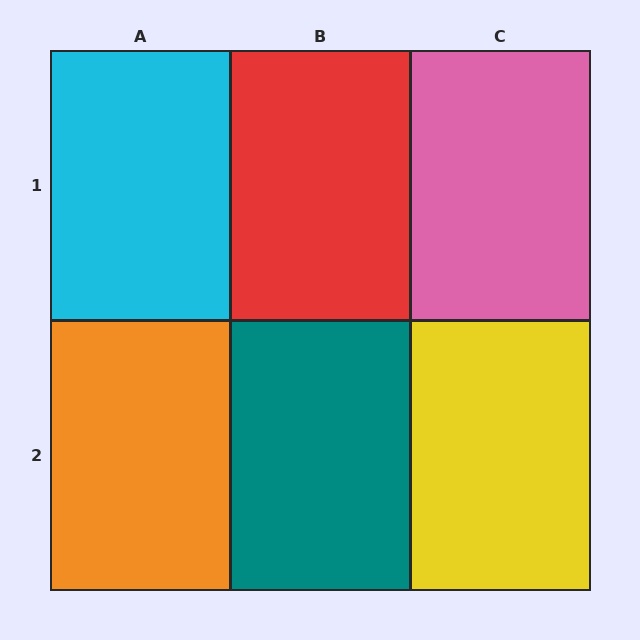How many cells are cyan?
1 cell is cyan.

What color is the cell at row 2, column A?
Orange.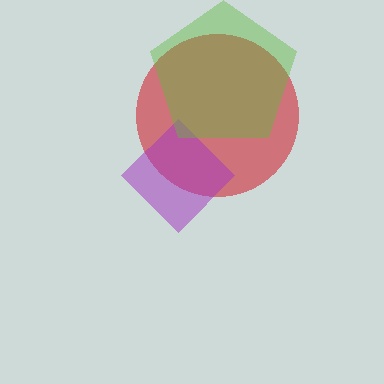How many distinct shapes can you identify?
There are 3 distinct shapes: a red circle, a purple diamond, a lime pentagon.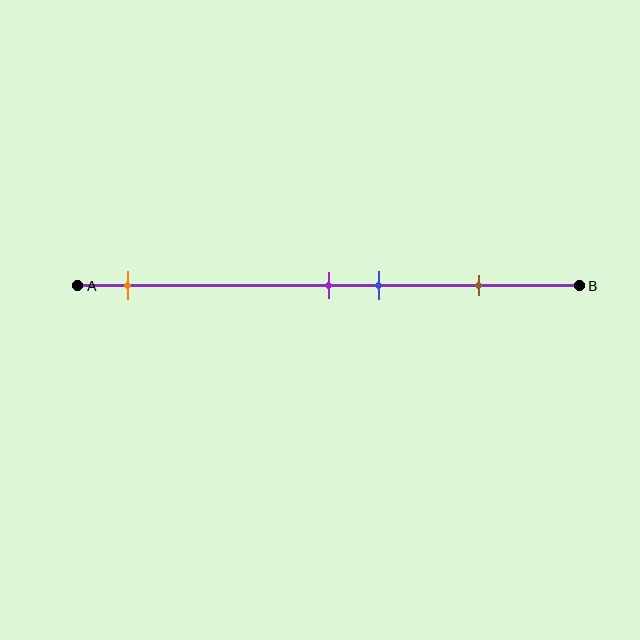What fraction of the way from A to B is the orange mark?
The orange mark is approximately 10% (0.1) of the way from A to B.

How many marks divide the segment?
There are 4 marks dividing the segment.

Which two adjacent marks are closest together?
The purple and blue marks are the closest adjacent pair.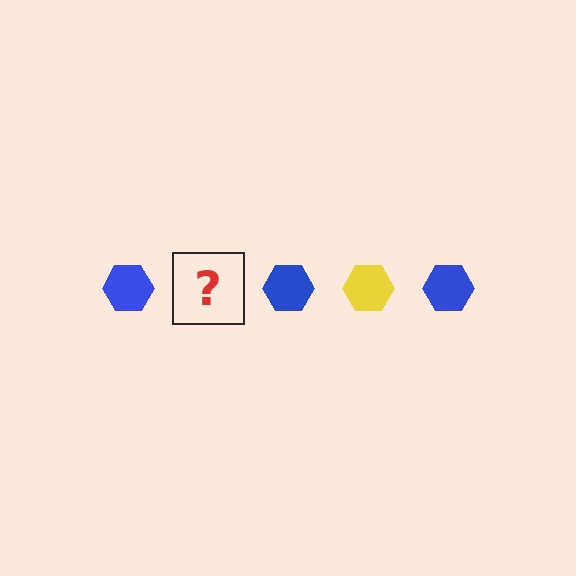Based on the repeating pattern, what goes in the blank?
The blank should be a yellow hexagon.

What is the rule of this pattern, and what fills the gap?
The rule is that the pattern cycles through blue, yellow hexagons. The gap should be filled with a yellow hexagon.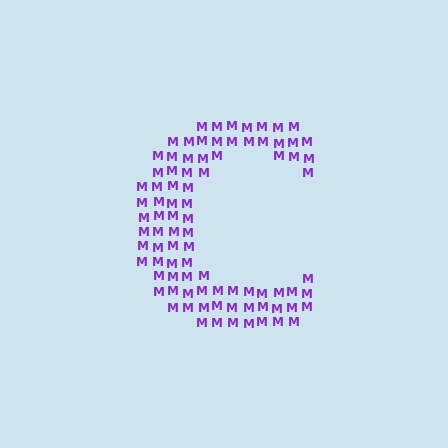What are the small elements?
The small elements are letter M's.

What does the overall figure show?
The overall figure shows the letter C.